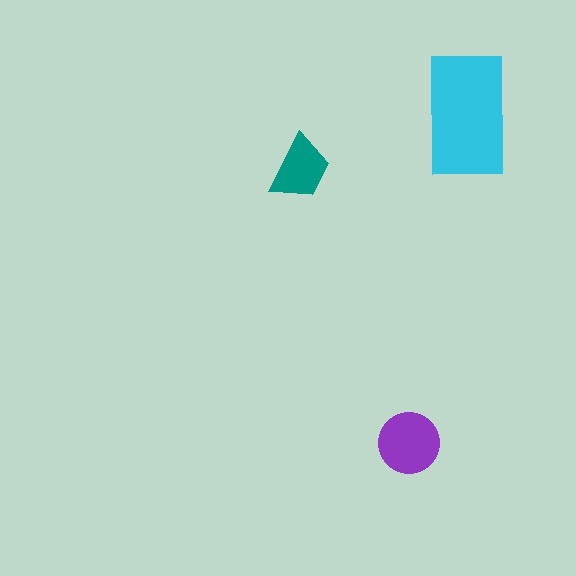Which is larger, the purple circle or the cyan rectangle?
The cyan rectangle.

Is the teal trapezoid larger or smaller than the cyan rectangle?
Smaller.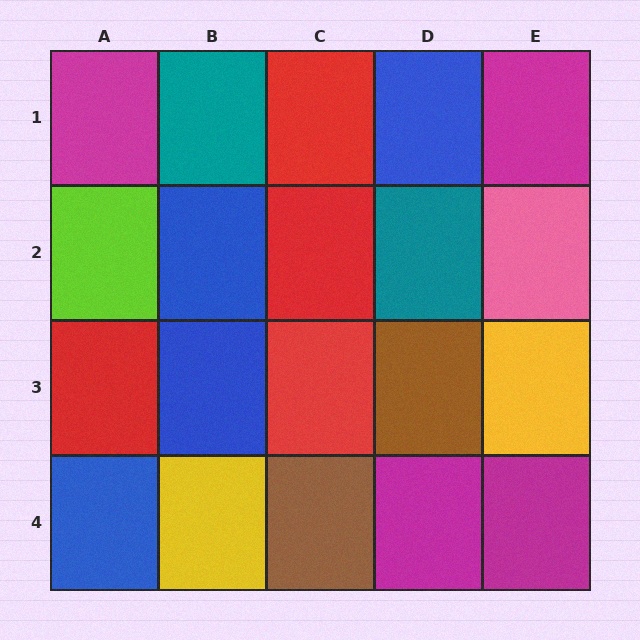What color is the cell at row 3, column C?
Red.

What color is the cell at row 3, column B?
Blue.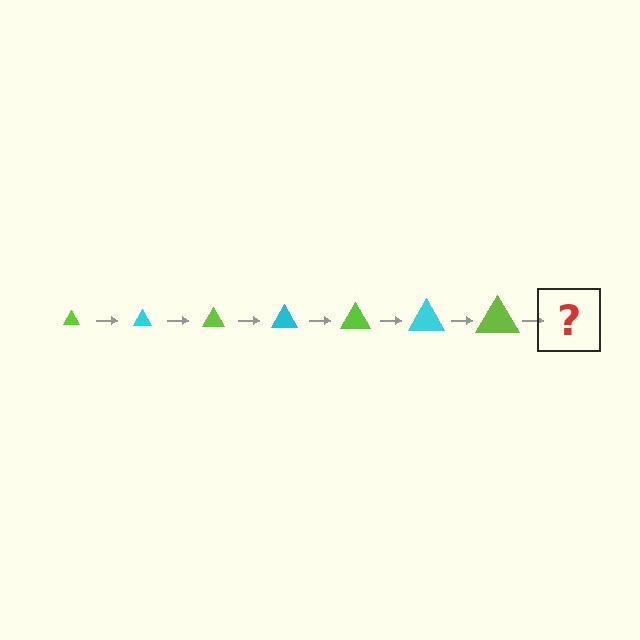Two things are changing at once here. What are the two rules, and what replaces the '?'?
The two rules are that the triangle grows larger each step and the color cycles through lime and cyan. The '?' should be a cyan triangle, larger than the previous one.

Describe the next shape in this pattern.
It should be a cyan triangle, larger than the previous one.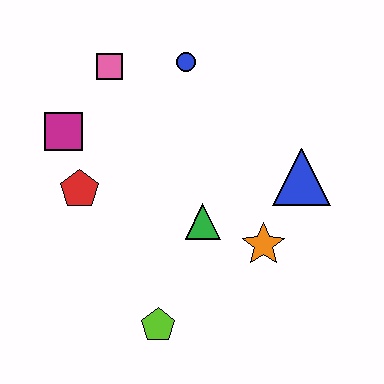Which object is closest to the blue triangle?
The orange star is closest to the blue triangle.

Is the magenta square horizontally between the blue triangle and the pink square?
No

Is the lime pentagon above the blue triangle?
No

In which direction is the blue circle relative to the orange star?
The blue circle is above the orange star.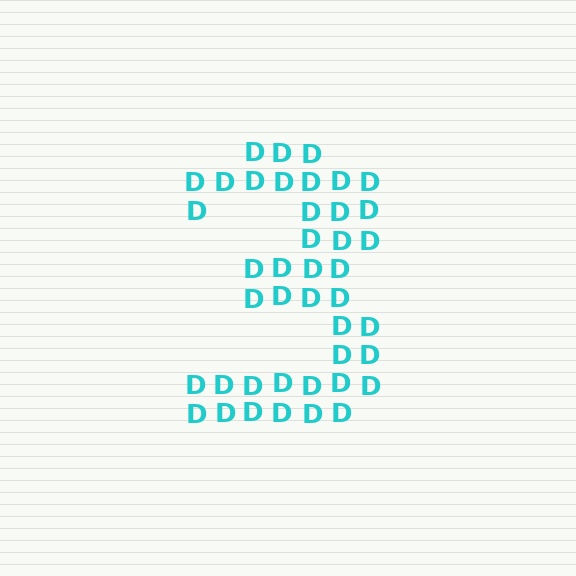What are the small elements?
The small elements are letter D's.